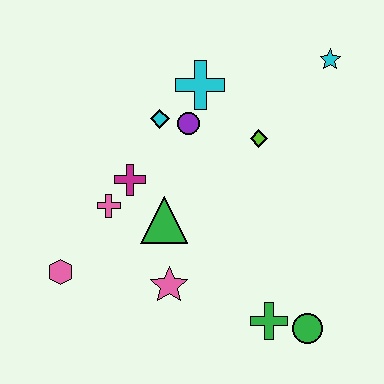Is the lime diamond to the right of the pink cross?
Yes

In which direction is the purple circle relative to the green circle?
The purple circle is above the green circle.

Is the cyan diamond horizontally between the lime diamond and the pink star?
No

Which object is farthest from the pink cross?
The cyan star is farthest from the pink cross.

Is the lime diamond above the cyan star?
No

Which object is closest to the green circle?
The green cross is closest to the green circle.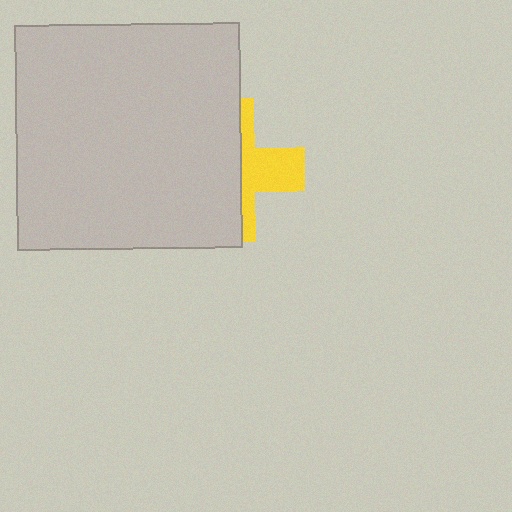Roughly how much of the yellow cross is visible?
A small part of it is visible (roughly 37%).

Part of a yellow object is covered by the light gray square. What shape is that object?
It is a cross.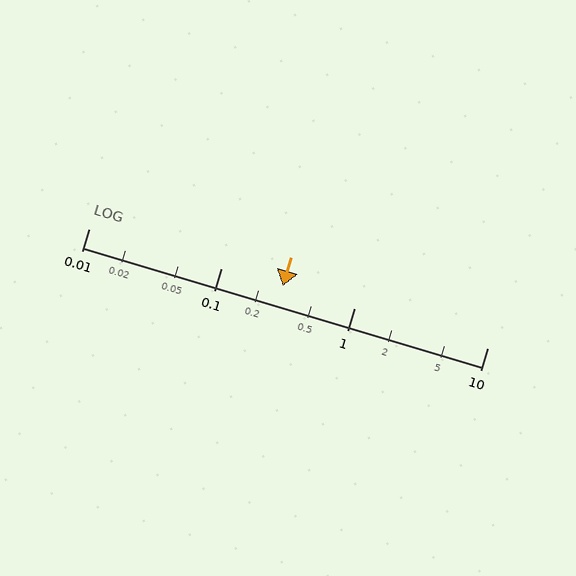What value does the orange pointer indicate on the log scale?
The pointer indicates approximately 0.29.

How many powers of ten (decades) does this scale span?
The scale spans 3 decades, from 0.01 to 10.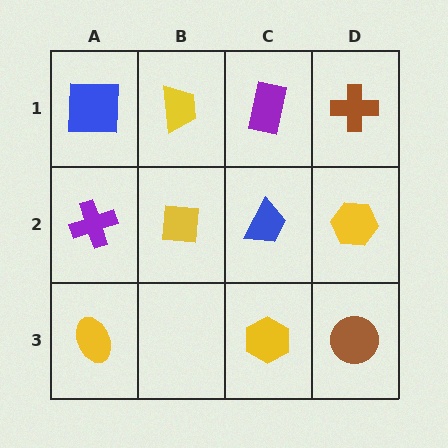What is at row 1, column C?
A purple rectangle.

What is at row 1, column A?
A blue square.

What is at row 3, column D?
A brown circle.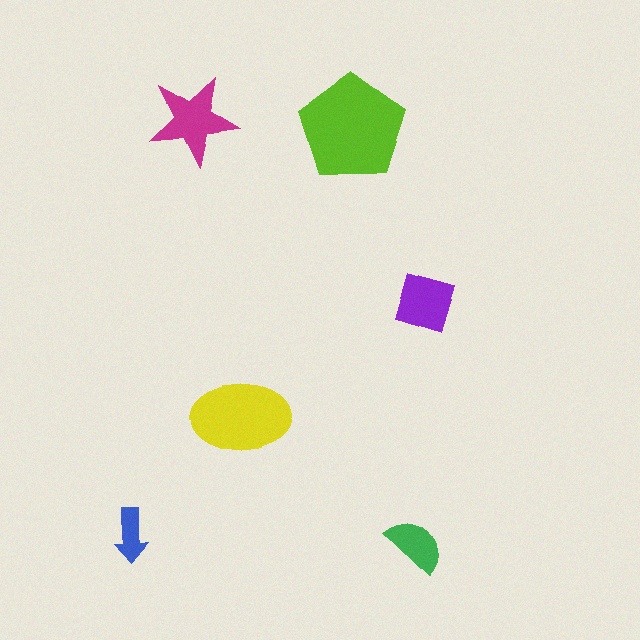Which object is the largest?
The lime pentagon.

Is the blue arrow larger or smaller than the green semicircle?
Smaller.